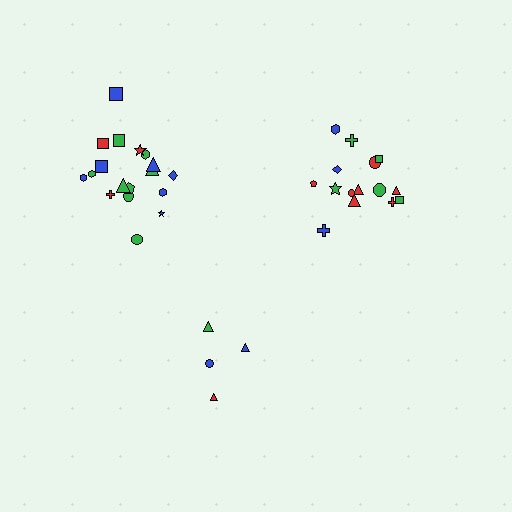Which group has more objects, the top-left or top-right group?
The top-left group.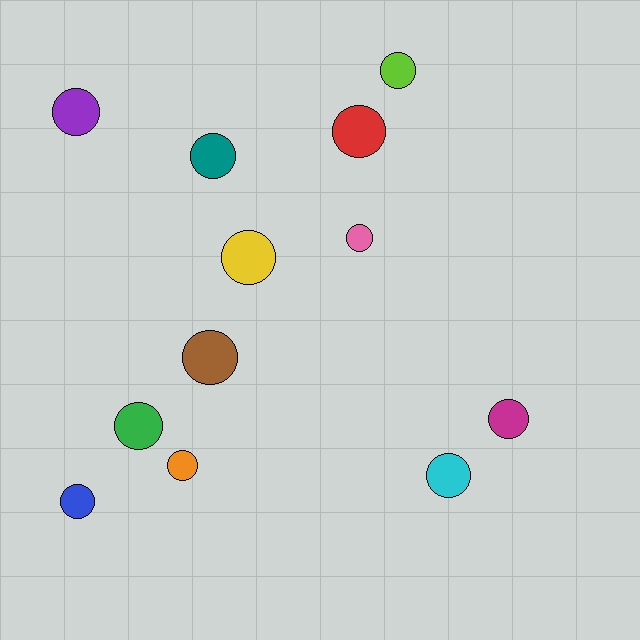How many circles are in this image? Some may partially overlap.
There are 12 circles.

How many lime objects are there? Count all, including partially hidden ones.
There is 1 lime object.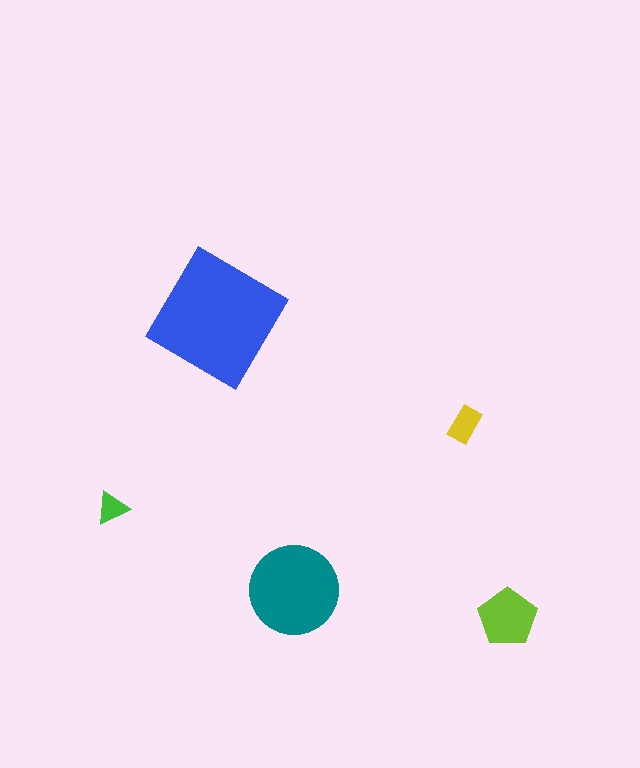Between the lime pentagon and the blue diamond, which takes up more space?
The blue diamond.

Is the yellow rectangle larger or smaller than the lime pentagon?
Smaller.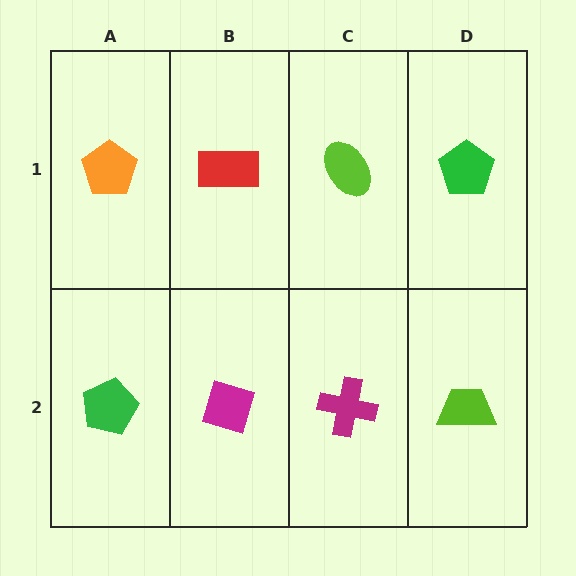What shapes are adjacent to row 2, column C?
A lime ellipse (row 1, column C), a magenta diamond (row 2, column B), a lime trapezoid (row 2, column D).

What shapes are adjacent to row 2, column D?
A green pentagon (row 1, column D), a magenta cross (row 2, column C).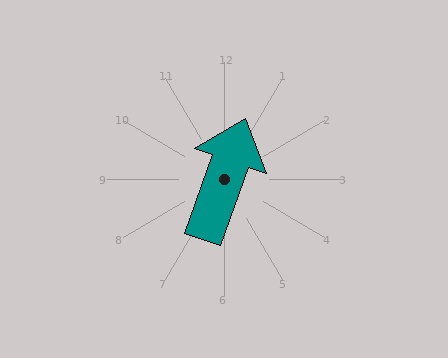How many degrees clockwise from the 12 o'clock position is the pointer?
Approximately 19 degrees.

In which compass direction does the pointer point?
North.